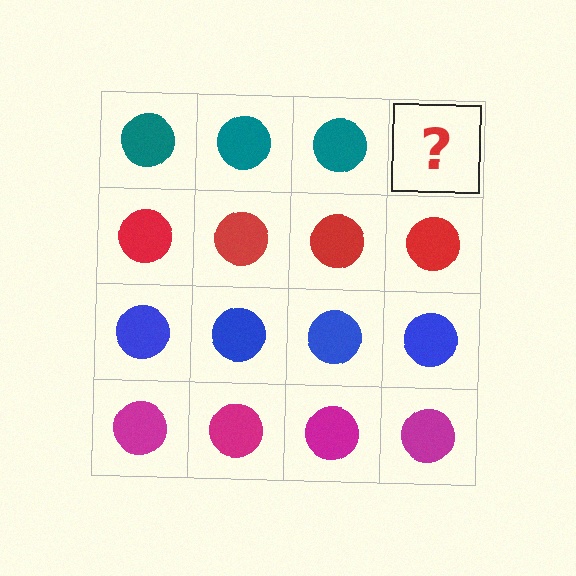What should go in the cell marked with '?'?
The missing cell should contain a teal circle.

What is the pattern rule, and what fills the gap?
The rule is that each row has a consistent color. The gap should be filled with a teal circle.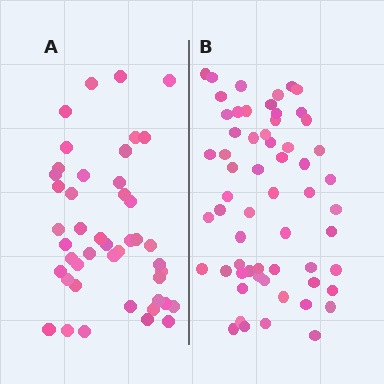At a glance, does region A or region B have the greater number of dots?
Region B (the right region) has more dots.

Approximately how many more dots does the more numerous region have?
Region B has approximately 15 more dots than region A.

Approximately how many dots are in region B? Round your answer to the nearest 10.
About 60 dots.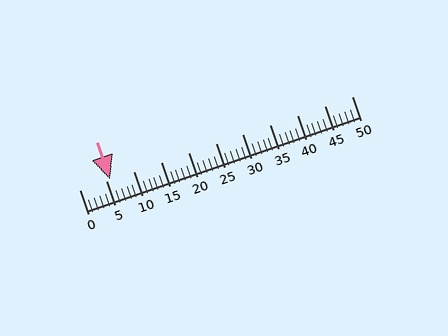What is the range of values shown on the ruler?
The ruler shows values from 0 to 50.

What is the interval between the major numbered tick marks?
The major tick marks are spaced 5 units apart.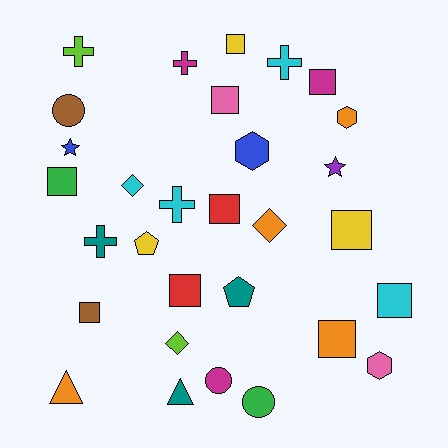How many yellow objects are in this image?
There are 3 yellow objects.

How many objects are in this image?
There are 30 objects.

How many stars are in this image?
There are 2 stars.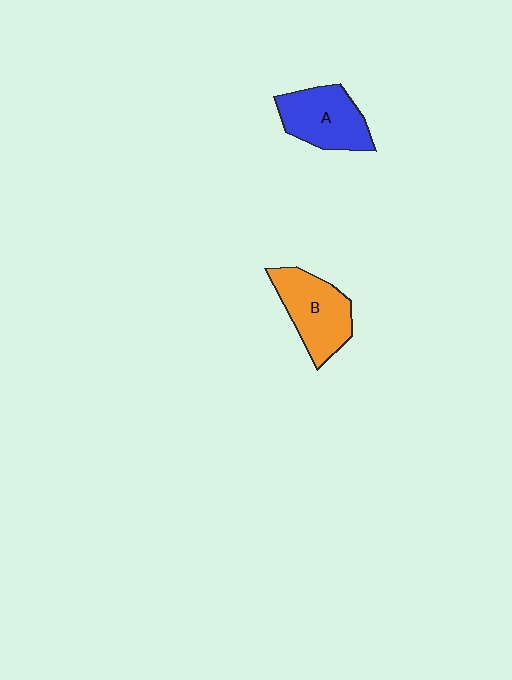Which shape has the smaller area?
Shape A (blue).